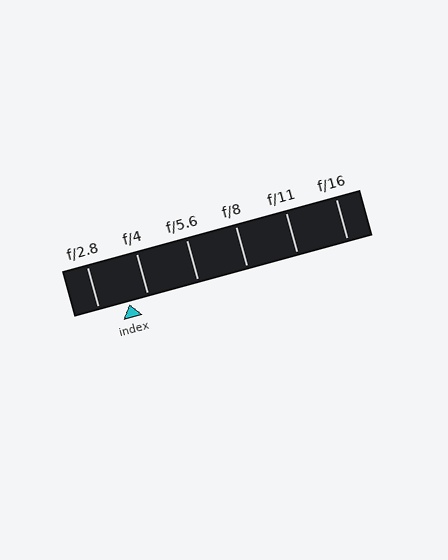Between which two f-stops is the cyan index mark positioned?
The index mark is between f/2.8 and f/4.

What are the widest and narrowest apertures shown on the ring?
The widest aperture shown is f/2.8 and the narrowest is f/16.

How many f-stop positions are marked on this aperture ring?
There are 6 f-stop positions marked.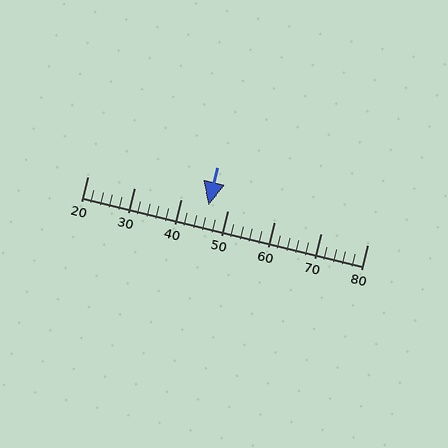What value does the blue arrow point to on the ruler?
The blue arrow points to approximately 46.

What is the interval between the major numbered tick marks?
The major tick marks are spaced 10 units apart.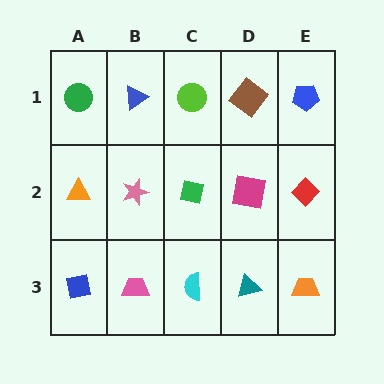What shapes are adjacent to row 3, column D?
A magenta square (row 2, column D), a cyan semicircle (row 3, column C), an orange trapezoid (row 3, column E).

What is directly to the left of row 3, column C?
A pink trapezoid.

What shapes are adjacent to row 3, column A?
An orange triangle (row 2, column A), a pink trapezoid (row 3, column B).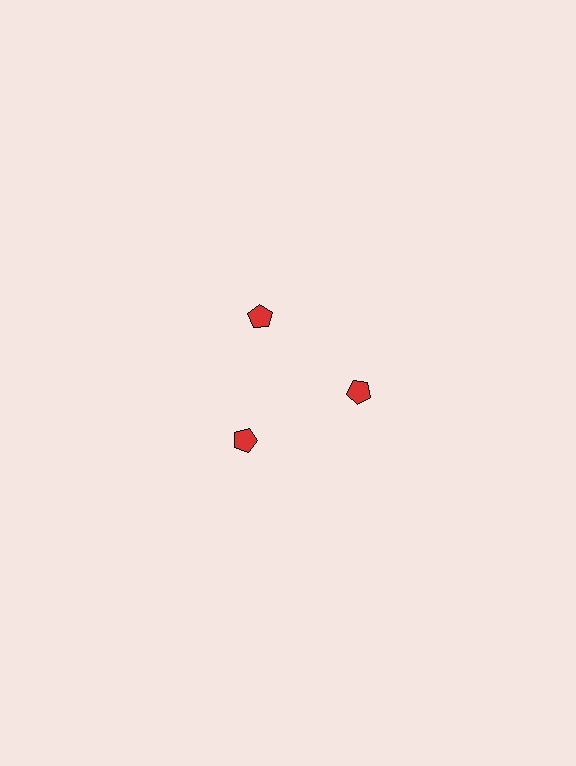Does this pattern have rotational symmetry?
Yes, this pattern has 3-fold rotational symmetry. It looks the same after rotating 120 degrees around the center.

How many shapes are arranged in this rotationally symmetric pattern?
There are 3 shapes, arranged in 3 groups of 1.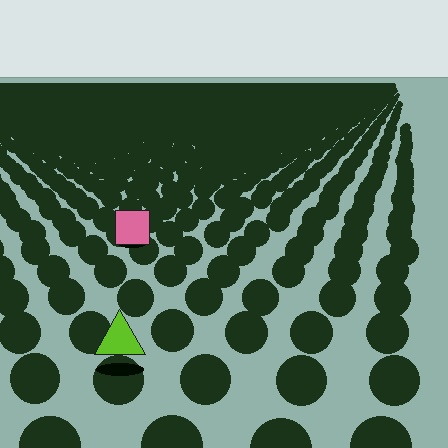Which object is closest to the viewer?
The lime triangle is closest. The texture marks near it are larger and more spread out.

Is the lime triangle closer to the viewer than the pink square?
Yes. The lime triangle is closer — you can tell from the texture gradient: the ground texture is coarser near it.